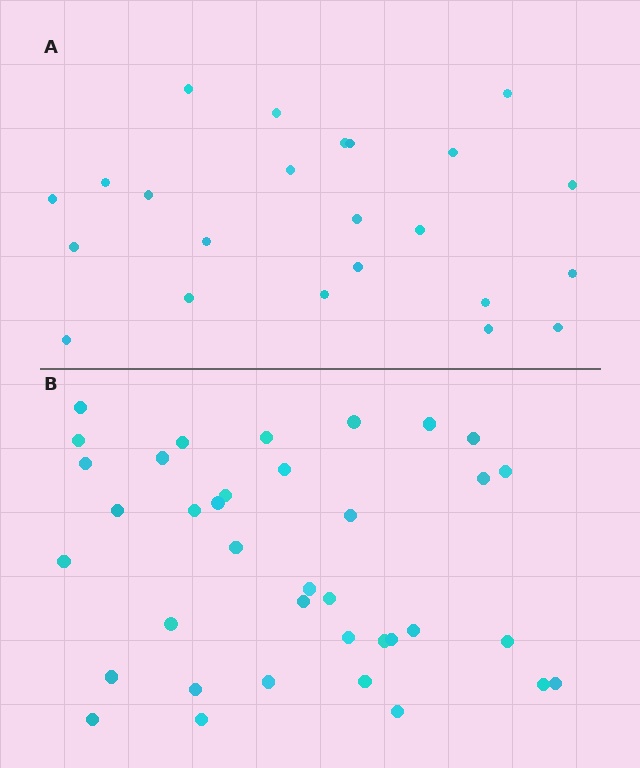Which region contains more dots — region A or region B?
Region B (the bottom region) has more dots.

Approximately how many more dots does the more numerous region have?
Region B has approximately 15 more dots than region A.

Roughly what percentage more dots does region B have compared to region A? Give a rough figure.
About 60% more.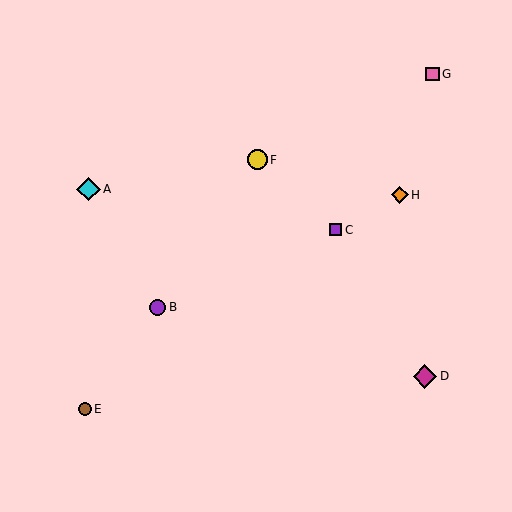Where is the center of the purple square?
The center of the purple square is at (335, 230).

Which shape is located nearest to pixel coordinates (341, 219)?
The purple square (labeled C) at (335, 230) is nearest to that location.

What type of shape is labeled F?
Shape F is a yellow circle.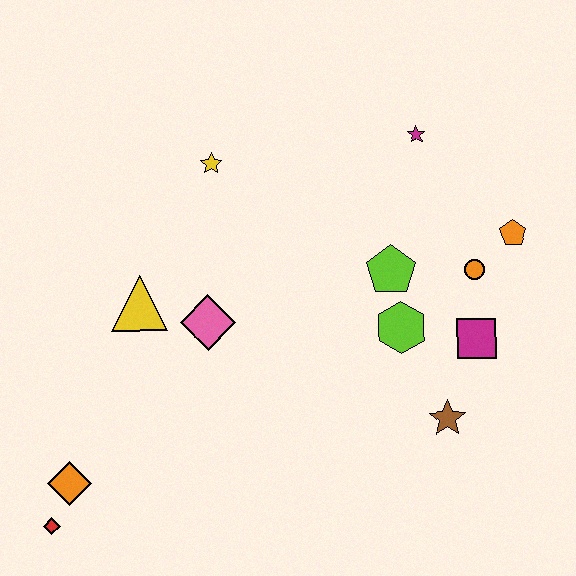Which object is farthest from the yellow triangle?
The orange pentagon is farthest from the yellow triangle.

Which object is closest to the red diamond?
The orange diamond is closest to the red diamond.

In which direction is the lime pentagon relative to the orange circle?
The lime pentagon is to the left of the orange circle.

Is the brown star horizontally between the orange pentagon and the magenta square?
No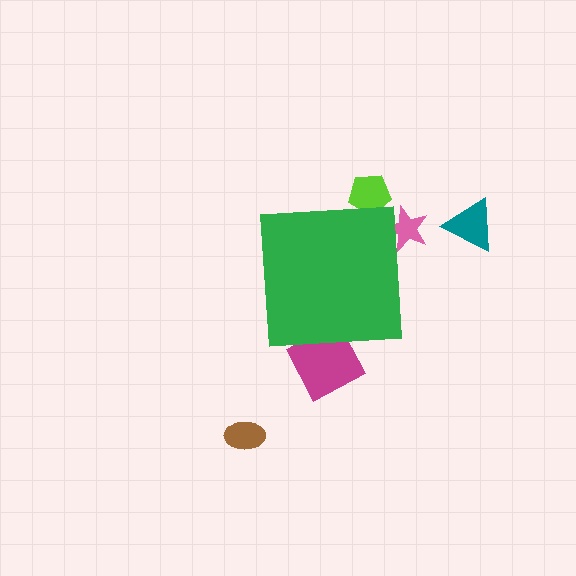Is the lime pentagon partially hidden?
Yes, the lime pentagon is partially hidden behind the green square.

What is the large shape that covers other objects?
A green square.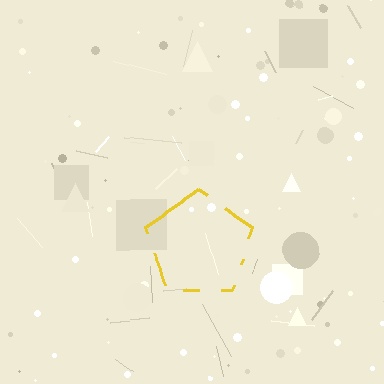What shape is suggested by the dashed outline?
The dashed outline suggests a pentagon.